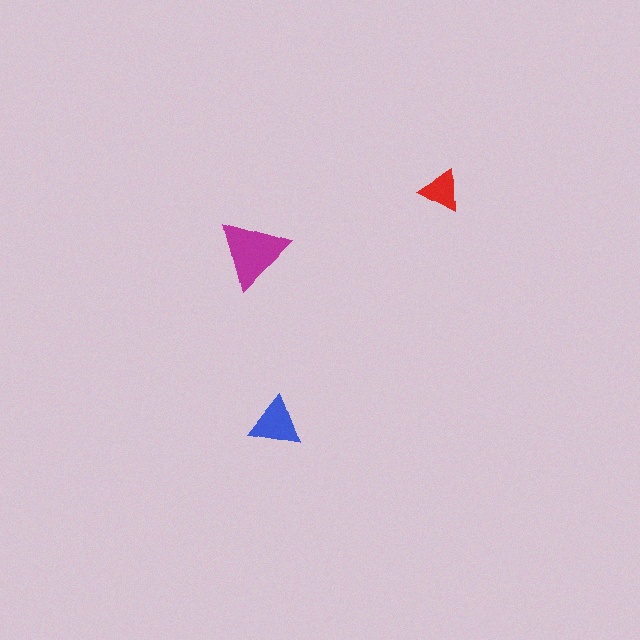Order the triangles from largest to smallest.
the magenta one, the blue one, the red one.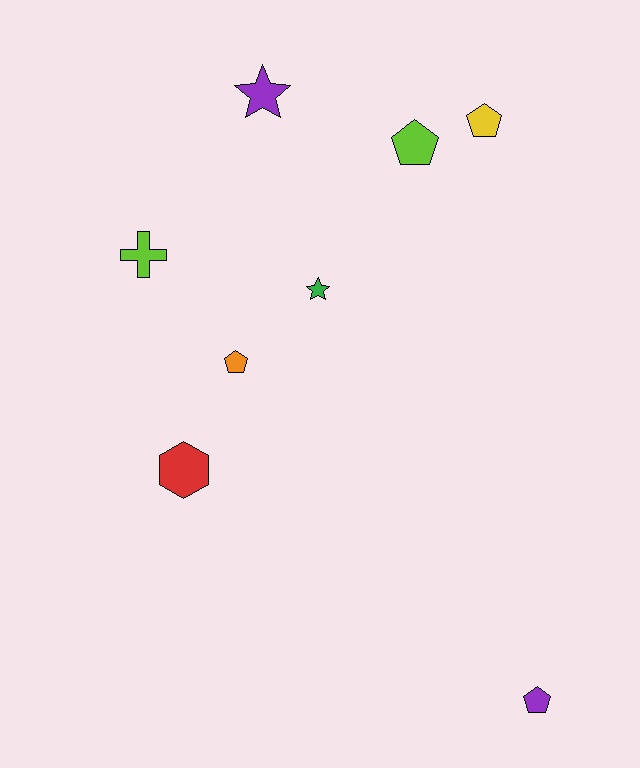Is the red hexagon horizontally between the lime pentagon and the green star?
No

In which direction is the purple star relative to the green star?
The purple star is above the green star.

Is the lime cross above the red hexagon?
Yes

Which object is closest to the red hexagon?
The orange pentagon is closest to the red hexagon.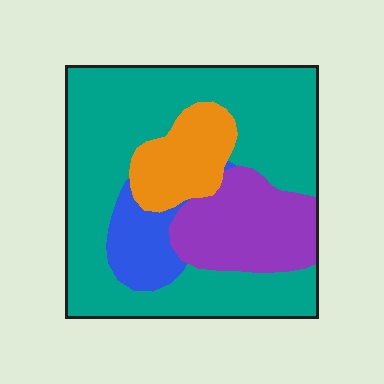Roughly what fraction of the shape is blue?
Blue takes up less than a quarter of the shape.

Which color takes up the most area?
Teal, at roughly 60%.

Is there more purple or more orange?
Purple.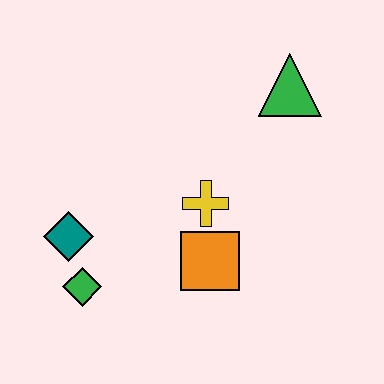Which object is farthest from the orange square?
The green triangle is farthest from the orange square.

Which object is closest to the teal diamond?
The green diamond is closest to the teal diamond.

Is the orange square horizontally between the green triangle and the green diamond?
Yes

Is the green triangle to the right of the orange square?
Yes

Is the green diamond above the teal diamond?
No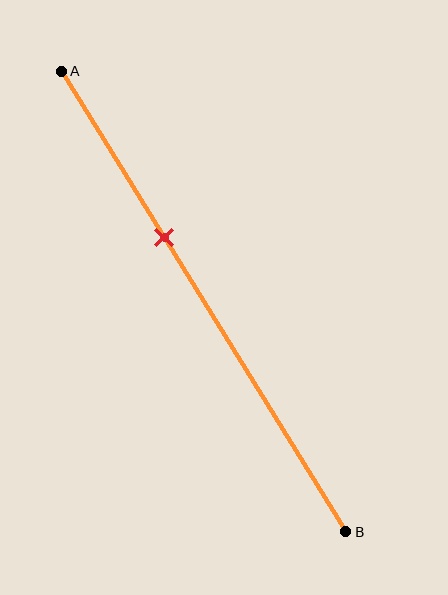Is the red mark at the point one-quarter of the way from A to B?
No, the mark is at about 35% from A, not at the 25% one-quarter point.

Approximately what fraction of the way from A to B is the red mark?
The red mark is approximately 35% of the way from A to B.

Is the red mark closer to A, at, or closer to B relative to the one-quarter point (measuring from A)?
The red mark is closer to point B than the one-quarter point of segment AB.